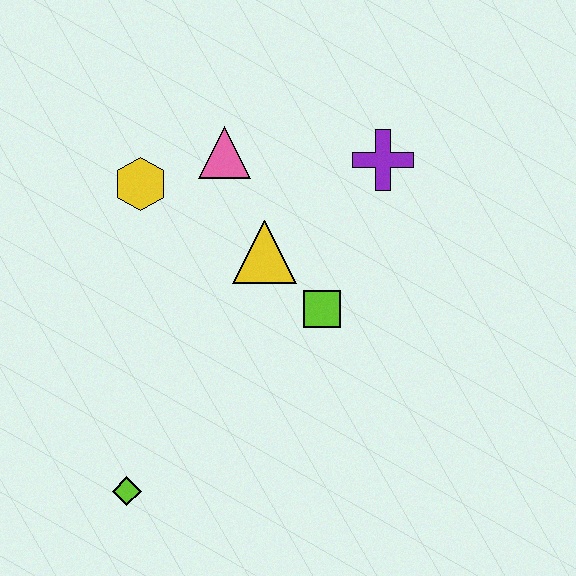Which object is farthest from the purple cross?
The lime diamond is farthest from the purple cross.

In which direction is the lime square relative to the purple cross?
The lime square is below the purple cross.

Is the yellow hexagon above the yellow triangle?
Yes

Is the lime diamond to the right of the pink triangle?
No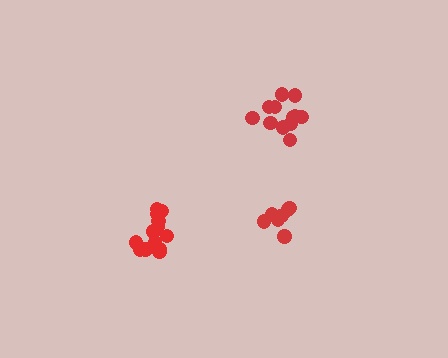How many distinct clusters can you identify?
There are 3 distinct clusters.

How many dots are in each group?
Group 1: 12 dots, Group 2: 13 dots, Group 3: 9 dots (34 total).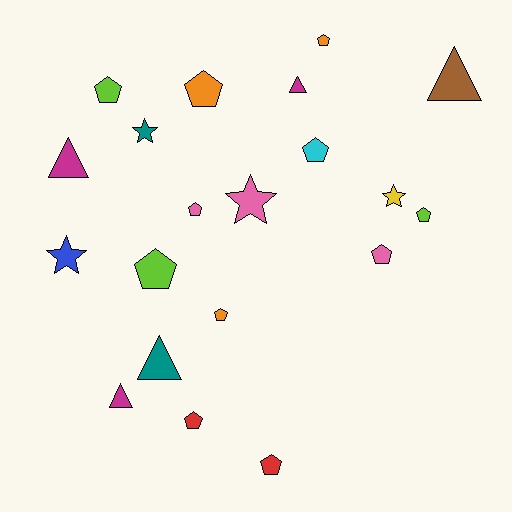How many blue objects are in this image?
There is 1 blue object.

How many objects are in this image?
There are 20 objects.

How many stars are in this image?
There are 4 stars.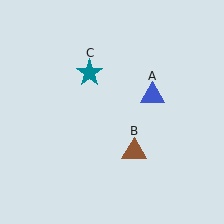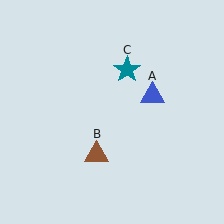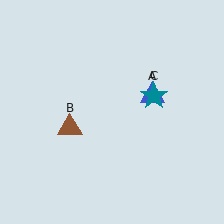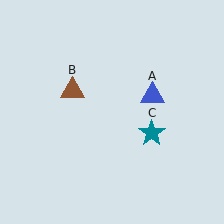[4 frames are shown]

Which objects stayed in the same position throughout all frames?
Blue triangle (object A) remained stationary.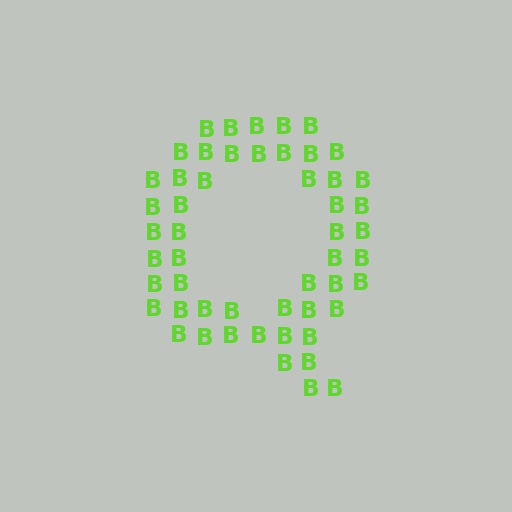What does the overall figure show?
The overall figure shows the letter Q.